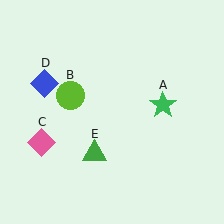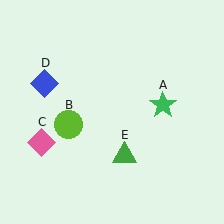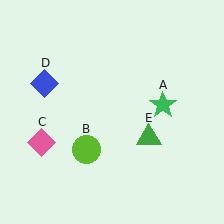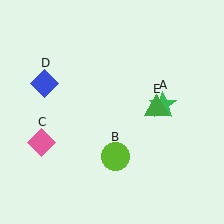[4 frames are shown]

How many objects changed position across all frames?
2 objects changed position: lime circle (object B), green triangle (object E).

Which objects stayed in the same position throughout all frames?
Green star (object A) and pink diamond (object C) and blue diamond (object D) remained stationary.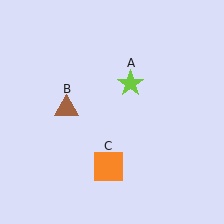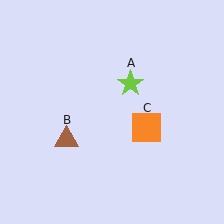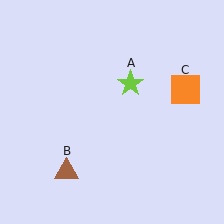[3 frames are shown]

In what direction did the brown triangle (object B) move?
The brown triangle (object B) moved down.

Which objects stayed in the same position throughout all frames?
Lime star (object A) remained stationary.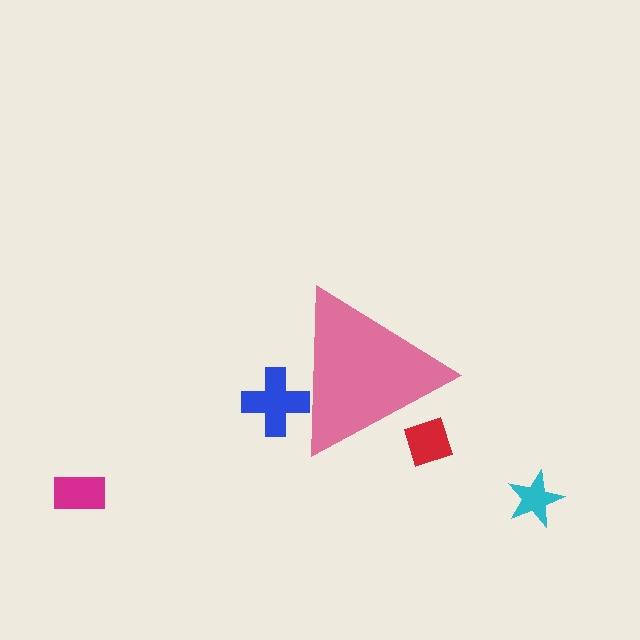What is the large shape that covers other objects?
A pink triangle.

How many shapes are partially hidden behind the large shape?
2 shapes are partially hidden.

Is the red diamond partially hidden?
Yes, the red diamond is partially hidden behind the pink triangle.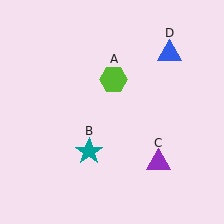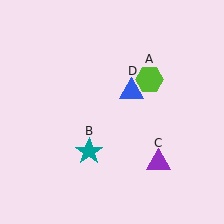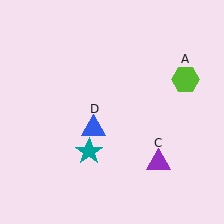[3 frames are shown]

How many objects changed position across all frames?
2 objects changed position: lime hexagon (object A), blue triangle (object D).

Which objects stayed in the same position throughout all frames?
Teal star (object B) and purple triangle (object C) remained stationary.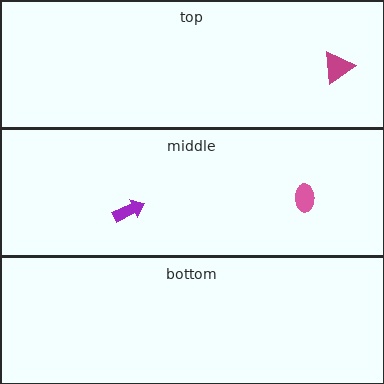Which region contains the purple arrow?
The middle region.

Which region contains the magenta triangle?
The top region.